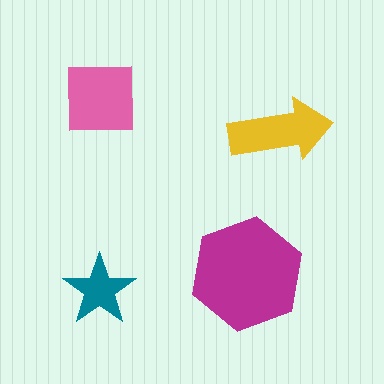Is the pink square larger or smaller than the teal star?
Larger.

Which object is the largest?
The magenta hexagon.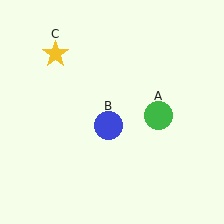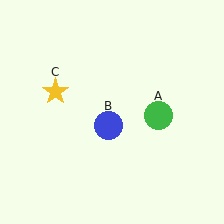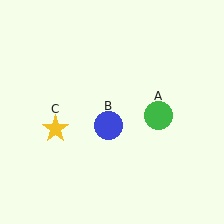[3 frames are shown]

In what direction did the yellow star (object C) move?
The yellow star (object C) moved down.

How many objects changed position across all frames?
1 object changed position: yellow star (object C).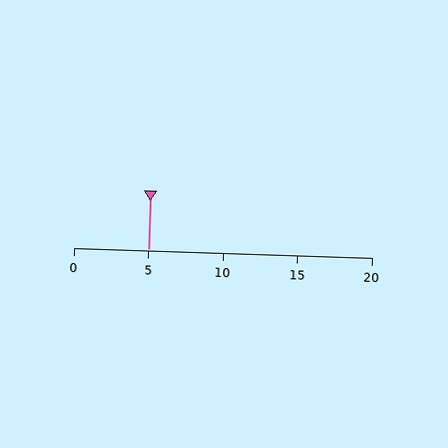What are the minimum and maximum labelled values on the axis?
The axis runs from 0 to 20.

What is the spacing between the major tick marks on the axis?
The major ticks are spaced 5 apart.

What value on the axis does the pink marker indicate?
The marker indicates approximately 5.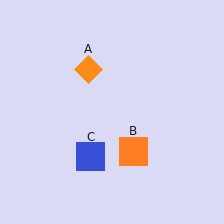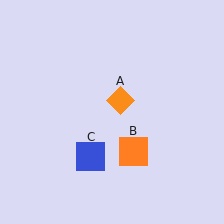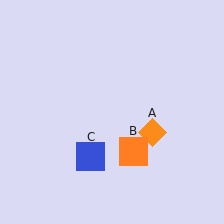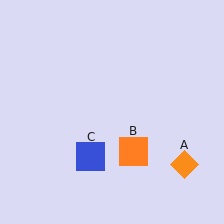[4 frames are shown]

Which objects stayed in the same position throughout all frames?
Orange square (object B) and blue square (object C) remained stationary.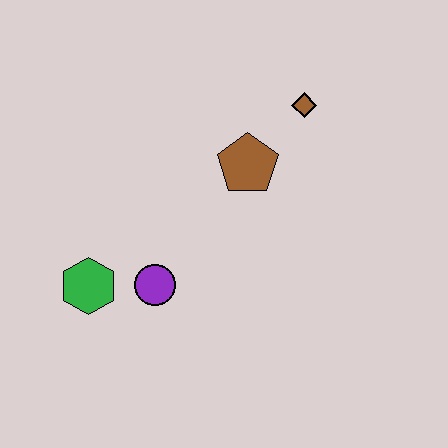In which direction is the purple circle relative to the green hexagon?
The purple circle is to the right of the green hexagon.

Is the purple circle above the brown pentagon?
No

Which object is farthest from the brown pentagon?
The green hexagon is farthest from the brown pentagon.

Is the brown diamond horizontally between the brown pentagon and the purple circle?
No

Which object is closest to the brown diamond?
The brown pentagon is closest to the brown diamond.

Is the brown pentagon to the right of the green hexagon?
Yes